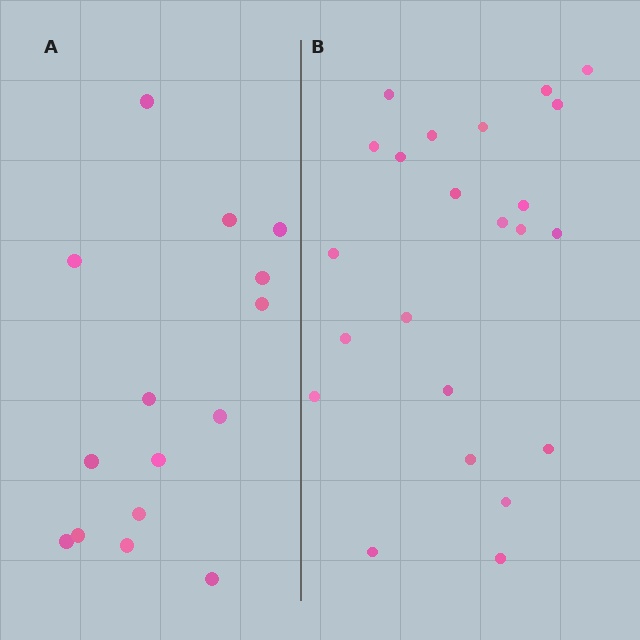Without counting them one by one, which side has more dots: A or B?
Region B (the right region) has more dots.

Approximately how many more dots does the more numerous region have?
Region B has roughly 8 or so more dots than region A.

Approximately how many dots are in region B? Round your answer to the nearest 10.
About 20 dots. (The exact count is 23, which rounds to 20.)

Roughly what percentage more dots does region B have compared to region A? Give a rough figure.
About 55% more.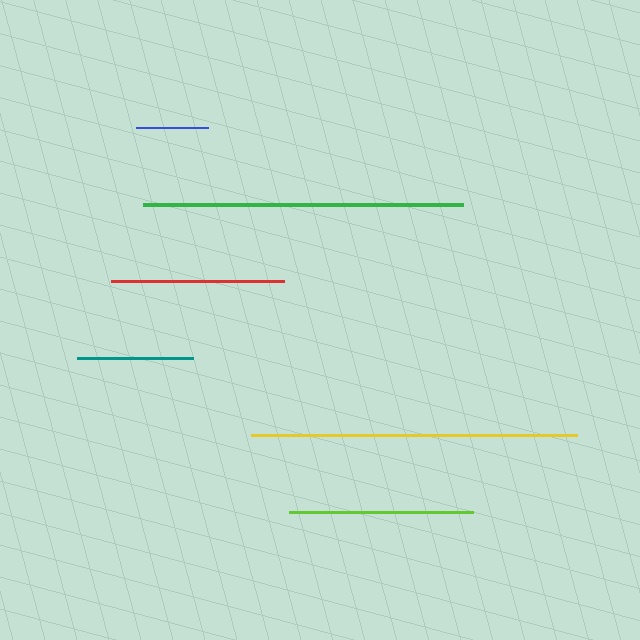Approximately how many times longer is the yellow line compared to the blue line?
The yellow line is approximately 4.5 times the length of the blue line.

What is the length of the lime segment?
The lime segment is approximately 183 pixels long.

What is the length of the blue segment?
The blue segment is approximately 73 pixels long.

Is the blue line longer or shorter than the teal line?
The teal line is longer than the blue line.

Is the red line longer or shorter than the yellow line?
The yellow line is longer than the red line.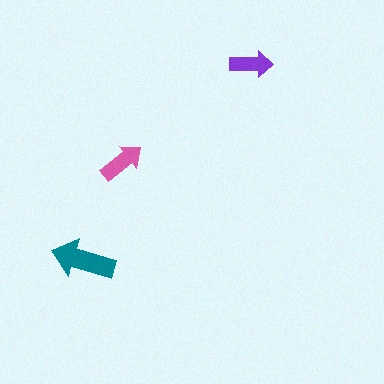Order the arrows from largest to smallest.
the teal one, the pink one, the purple one.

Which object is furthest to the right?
The purple arrow is rightmost.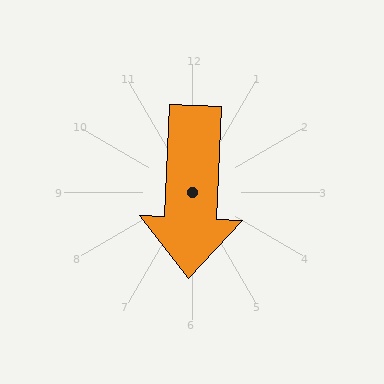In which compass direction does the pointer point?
South.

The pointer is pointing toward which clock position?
Roughly 6 o'clock.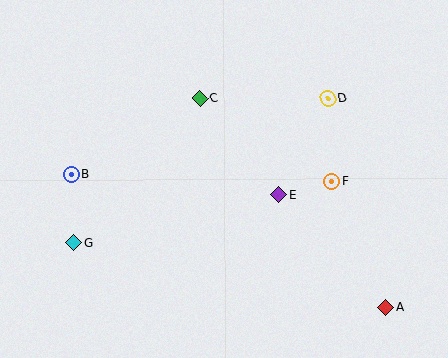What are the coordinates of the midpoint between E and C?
The midpoint between E and C is at (239, 147).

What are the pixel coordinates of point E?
Point E is at (279, 195).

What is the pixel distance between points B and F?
The distance between B and F is 260 pixels.